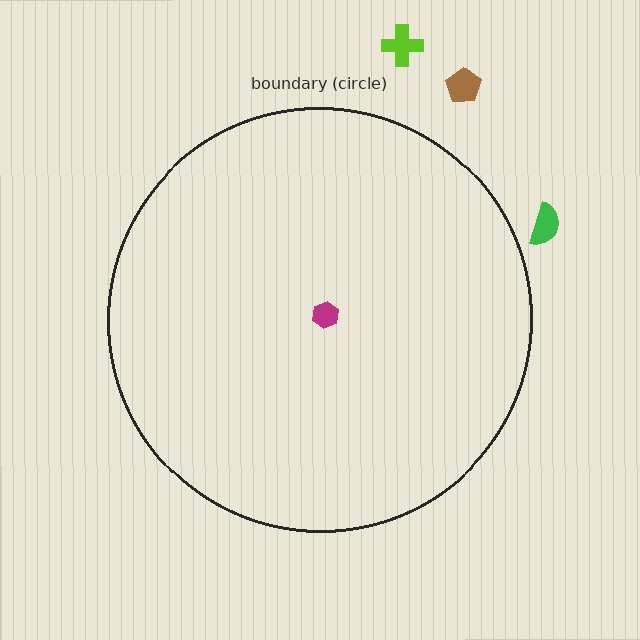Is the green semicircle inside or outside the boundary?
Outside.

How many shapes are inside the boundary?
1 inside, 3 outside.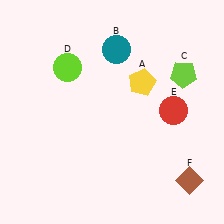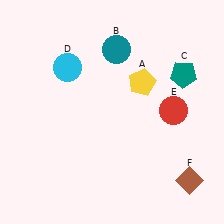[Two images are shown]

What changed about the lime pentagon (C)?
In Image 1, C is lime. In Image 2, it changed to teal.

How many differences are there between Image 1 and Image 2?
There are 2 differences between the two images.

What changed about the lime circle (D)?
In Image 1, D is lime. In Image 2, it changed to cyan.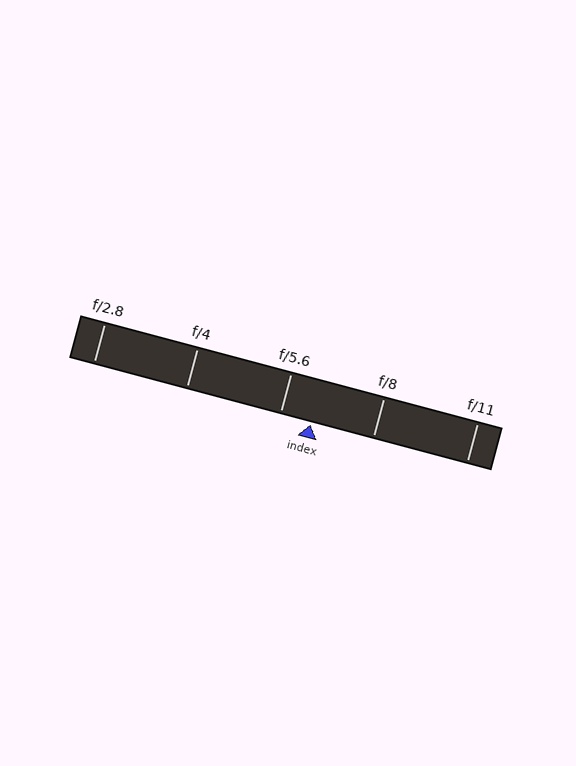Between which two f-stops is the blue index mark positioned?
The index mark is between f/5.6 and f/8.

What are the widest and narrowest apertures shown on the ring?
The widest aperture shown is f/2.8 and the narrowest is f/11.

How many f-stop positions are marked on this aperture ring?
There are 5 f-stop positions marked.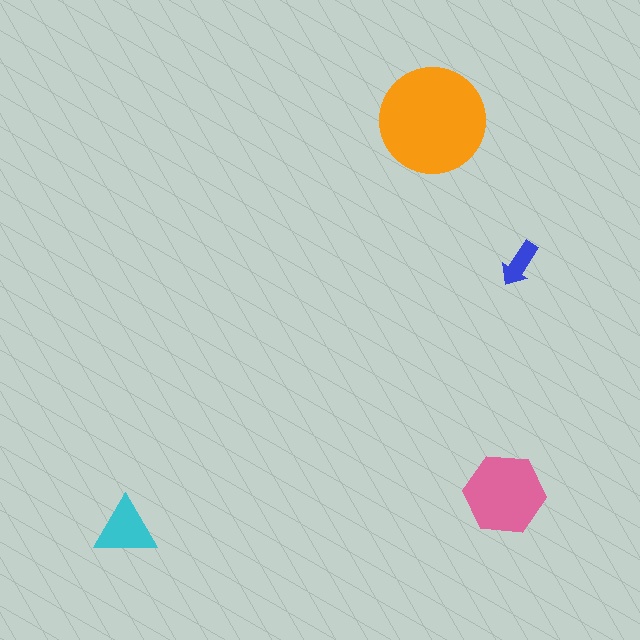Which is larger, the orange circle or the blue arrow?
The orange circle.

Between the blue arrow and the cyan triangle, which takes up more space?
The cyan triangle.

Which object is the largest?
The orange circle.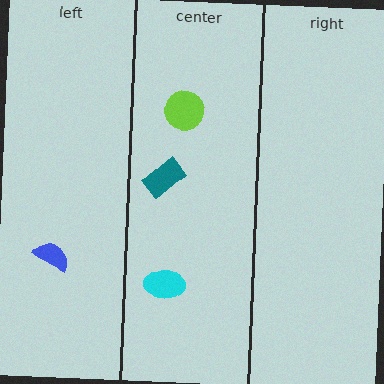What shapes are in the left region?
The blue semicircle.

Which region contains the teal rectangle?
The center region.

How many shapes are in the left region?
1.